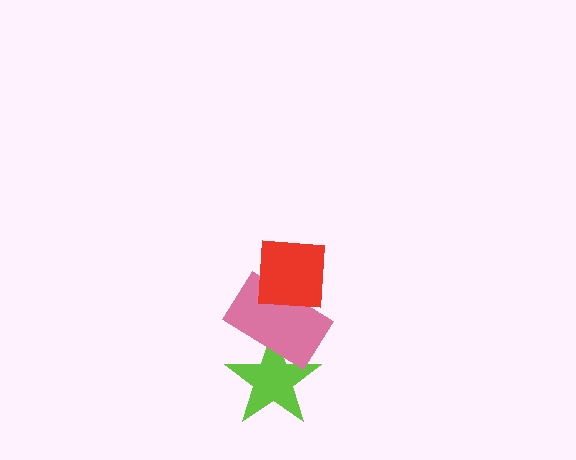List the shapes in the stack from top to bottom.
From top to bottom: the red square, the pink rectangle, the lime star.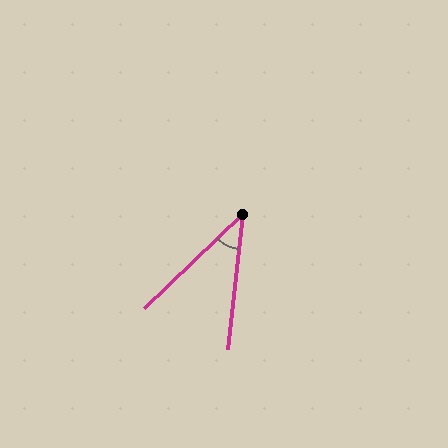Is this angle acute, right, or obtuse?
It is acute.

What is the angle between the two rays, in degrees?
Approximately 40 degrees.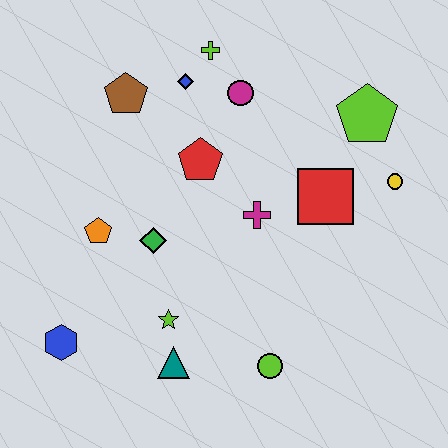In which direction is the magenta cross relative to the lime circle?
The magenta cross is above the lime circle.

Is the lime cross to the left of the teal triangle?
No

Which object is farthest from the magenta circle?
The blue hexagon is farthest from the magenta circle.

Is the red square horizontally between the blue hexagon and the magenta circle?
No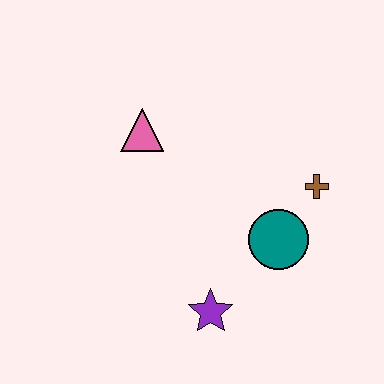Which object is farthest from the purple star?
The pink triangle is farthest from the purple star.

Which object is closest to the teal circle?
The brown cross is closest to the teal circle.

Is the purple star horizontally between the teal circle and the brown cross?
No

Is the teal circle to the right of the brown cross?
No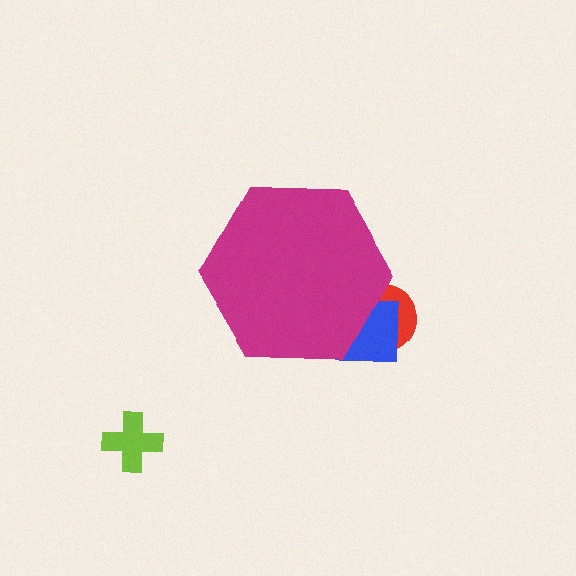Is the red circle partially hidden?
Yes, the red circle is partially hidden behind the magenta hexagon.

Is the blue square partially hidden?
Yes, the blue square is partially hidden behind the magenta hexagon.